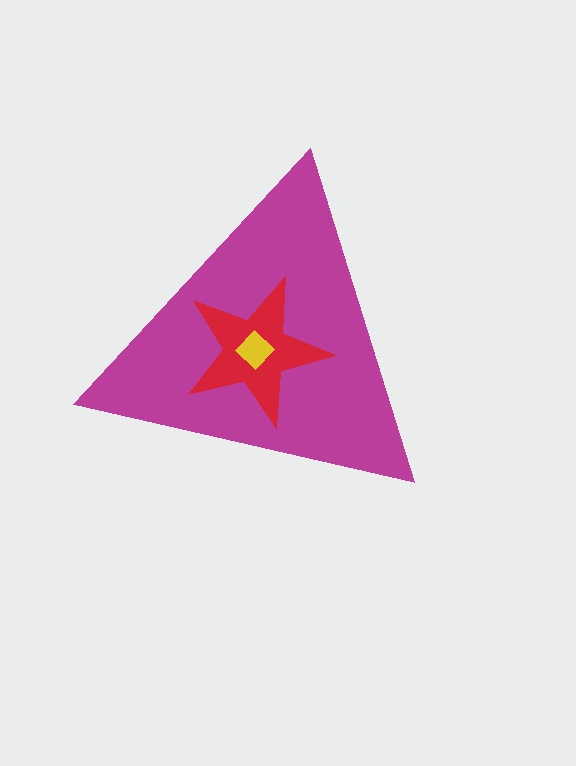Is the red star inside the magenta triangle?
Yes.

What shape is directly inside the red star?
The yellow diamond.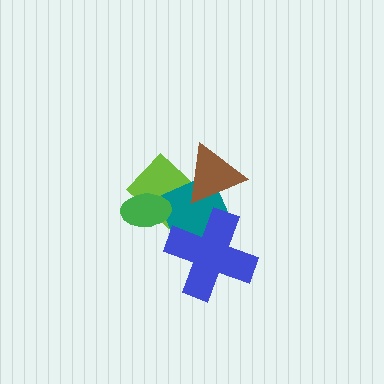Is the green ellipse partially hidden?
No, no other shape covers it.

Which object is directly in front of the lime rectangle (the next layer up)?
The teal diamond is directly in front of the lime rectangle.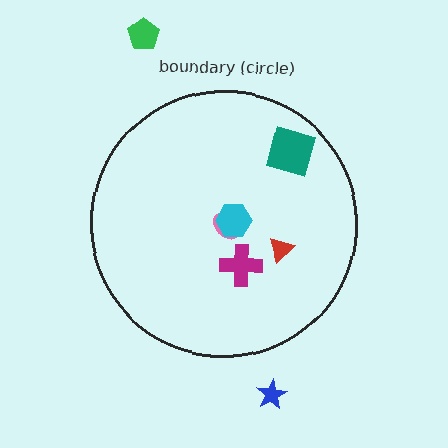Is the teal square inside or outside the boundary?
Inside.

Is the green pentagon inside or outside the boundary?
Outside.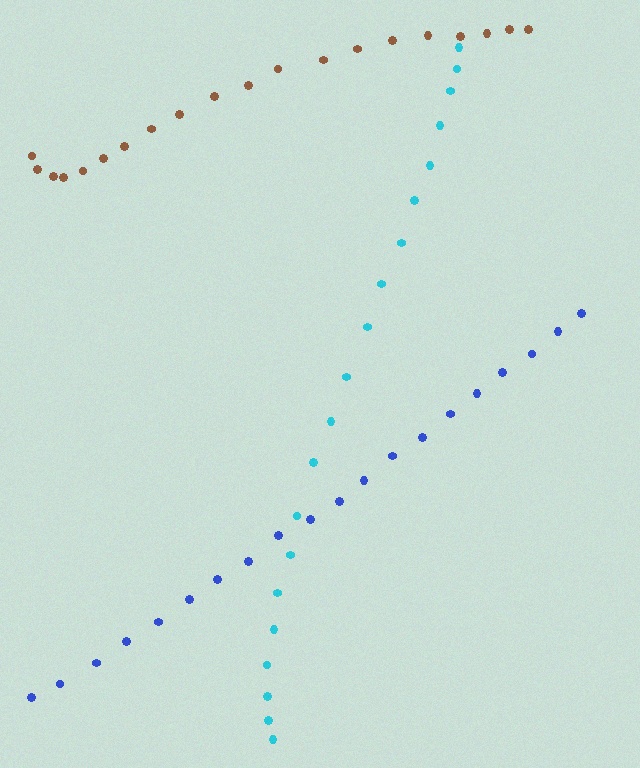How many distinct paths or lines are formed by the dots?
There are 3 distinct paths.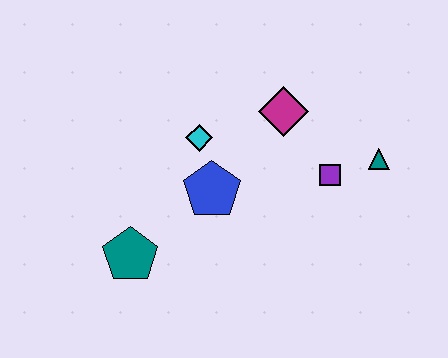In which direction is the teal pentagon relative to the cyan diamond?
The teal pentagon is below the cyan diamond.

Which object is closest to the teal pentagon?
The blue pentagon is closest to the teal pentagon.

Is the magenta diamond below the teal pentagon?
No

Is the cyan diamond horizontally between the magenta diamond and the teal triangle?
No